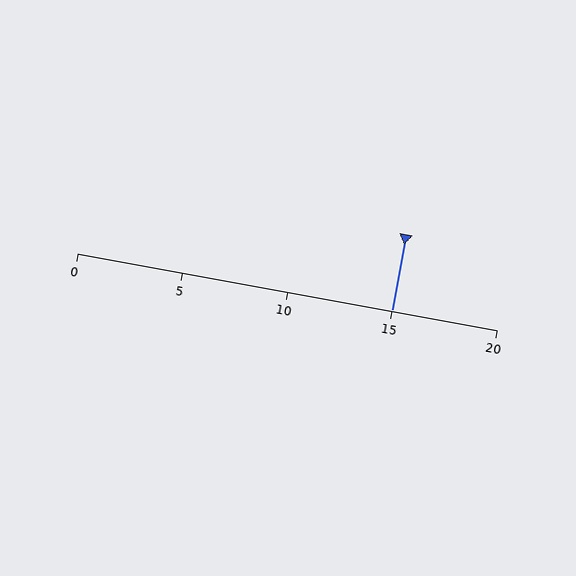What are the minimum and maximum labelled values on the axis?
The axis runs from 0 to 20.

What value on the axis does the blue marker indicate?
The marker indicates approximately 15.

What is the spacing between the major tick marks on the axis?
The major ticks are spaced 5 apart.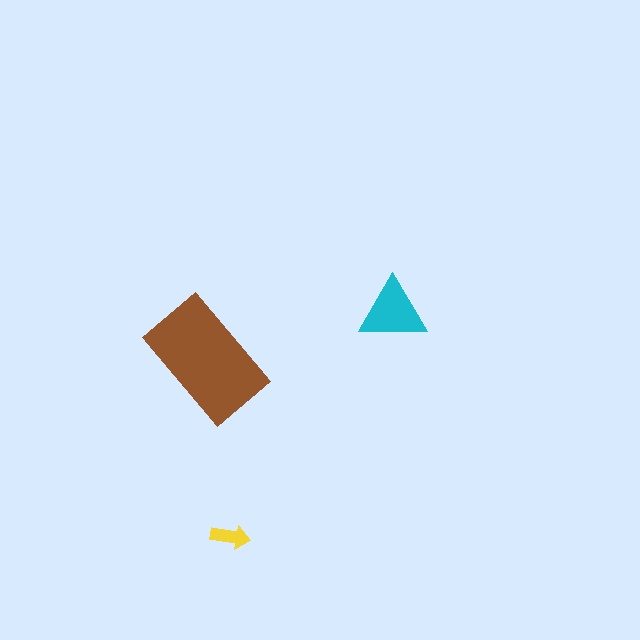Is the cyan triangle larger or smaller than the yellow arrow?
Larger.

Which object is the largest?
The brown rectangle.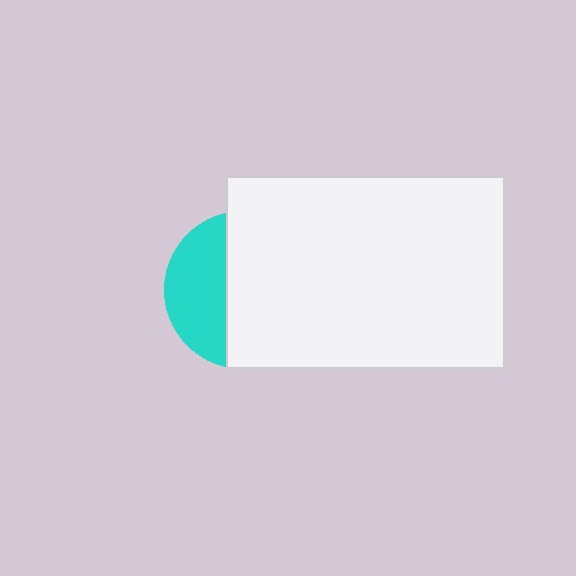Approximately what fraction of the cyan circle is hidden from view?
Roughly 64% of the cyan circle is hidden behind the white rectangle.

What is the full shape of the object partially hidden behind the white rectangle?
The partially hidden object is a cyan circle.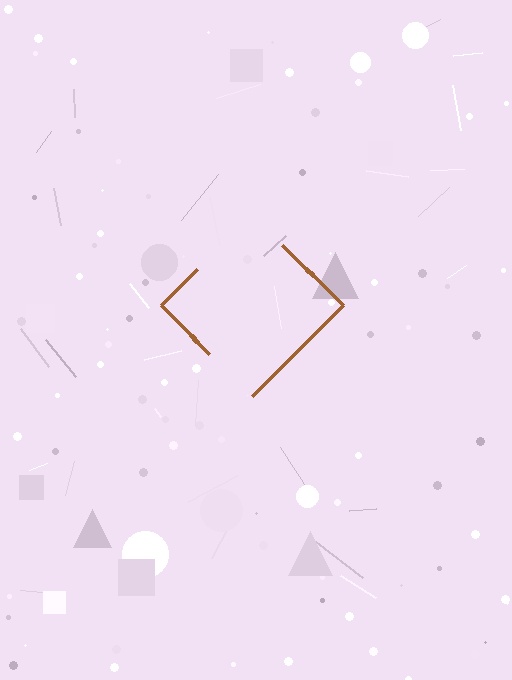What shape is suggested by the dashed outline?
The dashed outline suggests a diamond.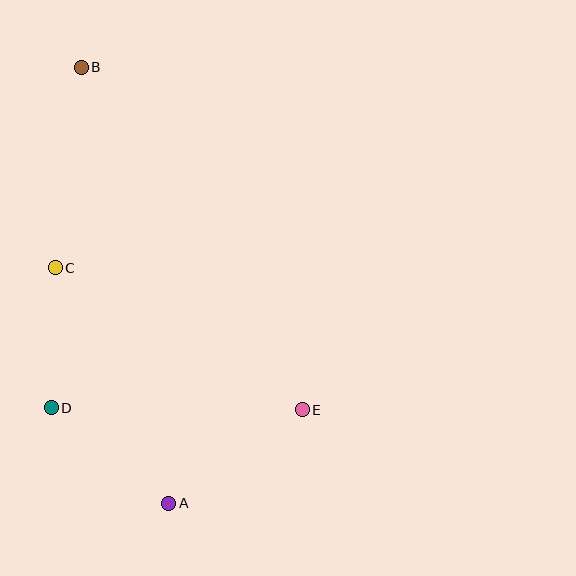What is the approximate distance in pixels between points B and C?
The distance between B and C is approximately 202 pixels.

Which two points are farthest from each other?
Points A and B are farthest from each other.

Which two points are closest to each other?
Points C and D are closest to each other.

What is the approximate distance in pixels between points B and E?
The distance between B and E is approximately 407 pixels.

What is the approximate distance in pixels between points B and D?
The distance between B and D is approximately 342 pixels.